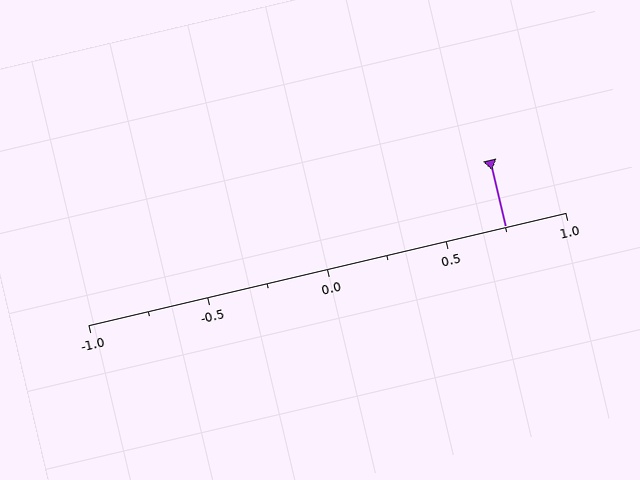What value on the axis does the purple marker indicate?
The marker indicates approximately 0.75.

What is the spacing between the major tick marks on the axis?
The major ticks are spaced 0.5 apart.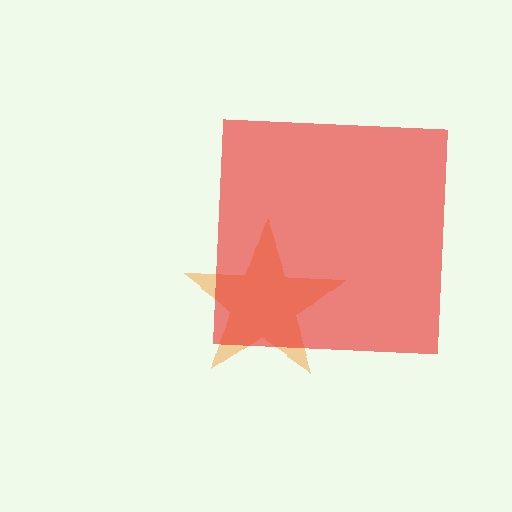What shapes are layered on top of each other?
The layered shapes are: an orange star, a red square.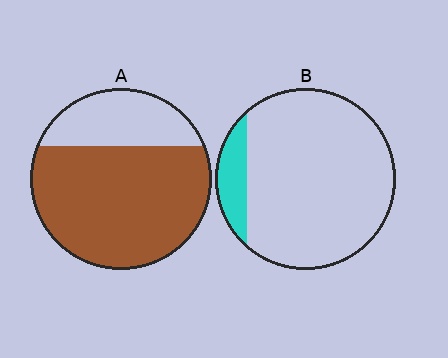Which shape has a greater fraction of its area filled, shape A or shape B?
Shape A.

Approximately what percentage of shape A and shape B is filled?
A is approximately 75% and B is approximately 10%.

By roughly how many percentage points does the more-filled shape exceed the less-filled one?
By roughly 60 percentage points (A over B).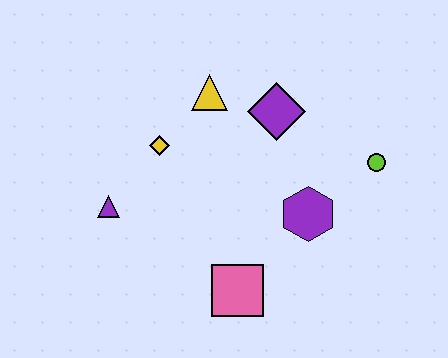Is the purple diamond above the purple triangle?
Yes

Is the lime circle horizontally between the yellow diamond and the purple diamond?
No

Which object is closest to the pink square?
The purple hexagon is closest to the pink square.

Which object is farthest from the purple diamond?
The purple triangle is farthest from the purple diamond.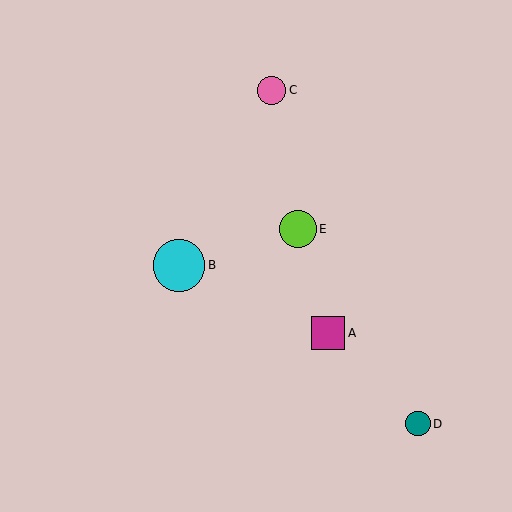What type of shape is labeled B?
Shape B is a cyan circle.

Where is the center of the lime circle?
The center of the lime circle is at (298, 229).